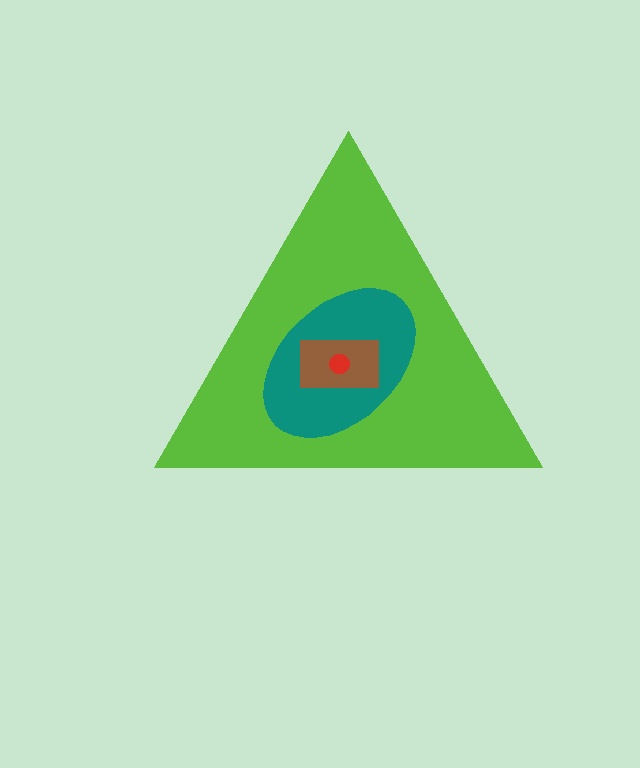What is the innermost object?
The red circle.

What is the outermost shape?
The lime triangle.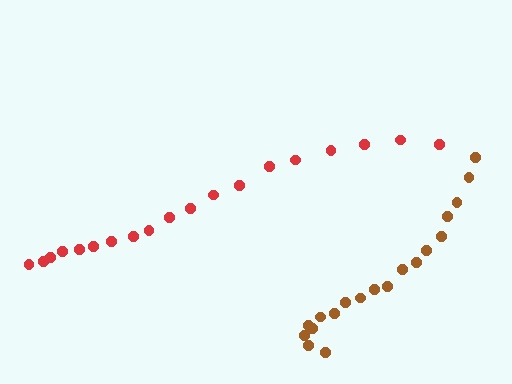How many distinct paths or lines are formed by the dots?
There are 2 distinct paths.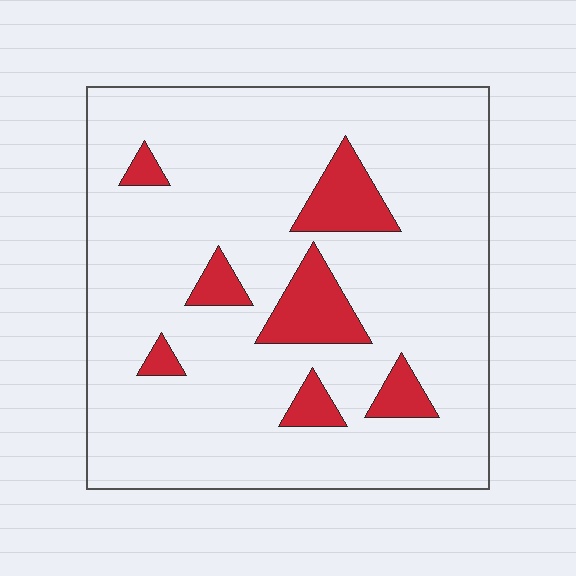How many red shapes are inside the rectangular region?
7.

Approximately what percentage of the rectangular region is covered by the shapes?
Approximately 15%.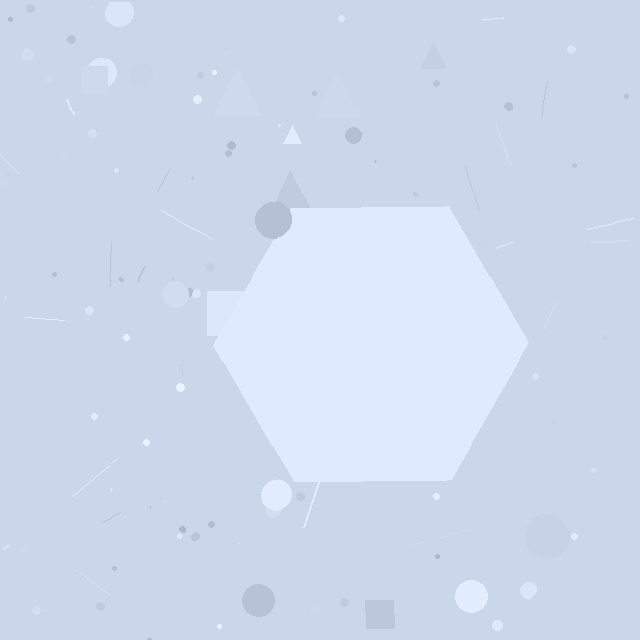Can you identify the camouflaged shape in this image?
The camouflaged shape is a hexagon.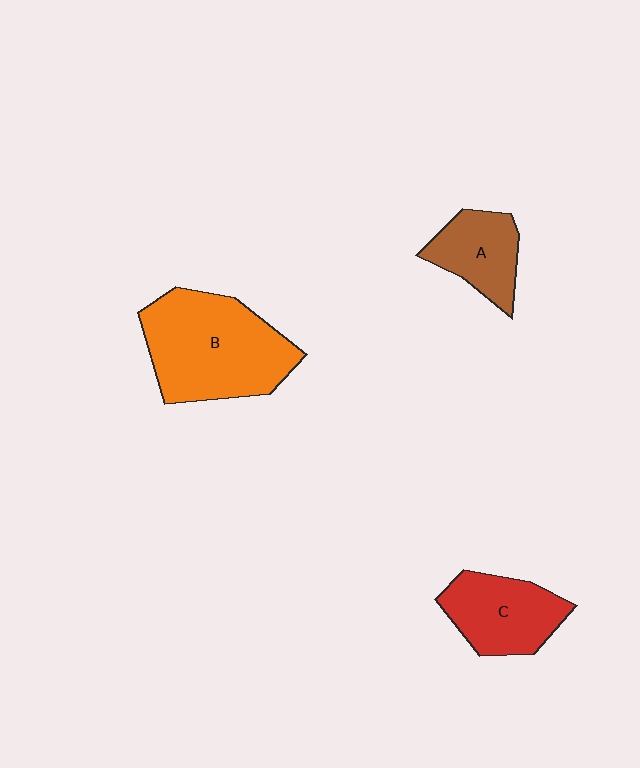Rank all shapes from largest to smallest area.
From largest to smallest: B (orange), C (red), A (brown).